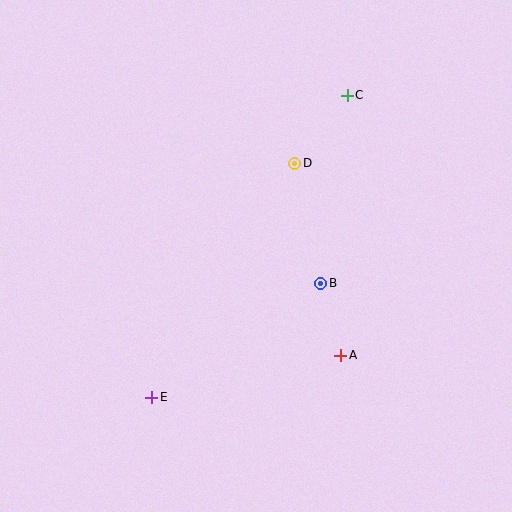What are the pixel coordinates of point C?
Point C is at (347, 95).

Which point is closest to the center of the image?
Point B at (321, 283) is closest to the center.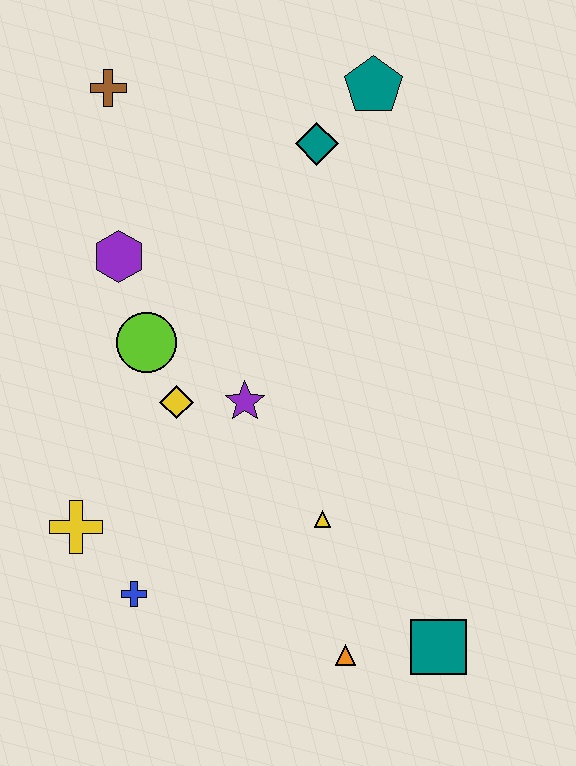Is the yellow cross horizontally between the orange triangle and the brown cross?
No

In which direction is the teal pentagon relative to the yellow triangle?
The teal pentagon is above the yellow triangle.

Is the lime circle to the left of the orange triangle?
Yes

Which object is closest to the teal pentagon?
The teal diamond is closest to the teal pentagon.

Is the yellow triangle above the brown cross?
No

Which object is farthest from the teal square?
The brown cross is farthest from the teal square.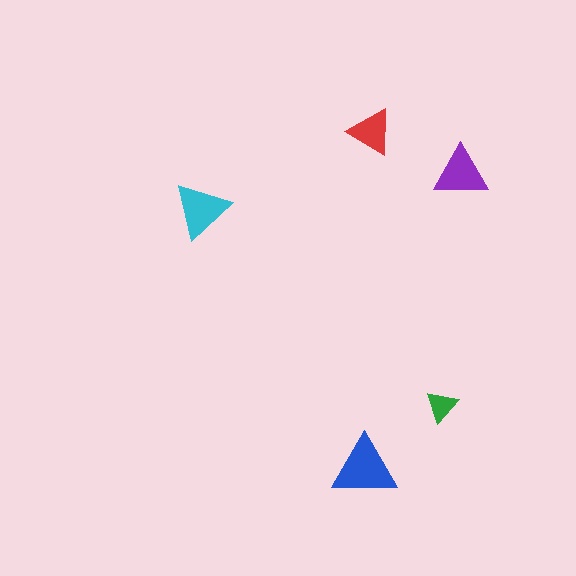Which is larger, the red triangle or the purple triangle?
The purple one.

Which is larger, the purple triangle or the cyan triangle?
The cyan one.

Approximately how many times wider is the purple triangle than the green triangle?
About 1.5 times wider.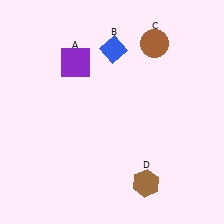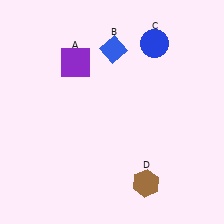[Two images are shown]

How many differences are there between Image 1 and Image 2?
There is 1 difference between the two images.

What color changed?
The circle (C) changed from brown in Image 1 to blue in Image 2.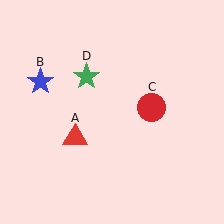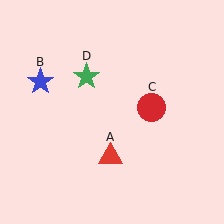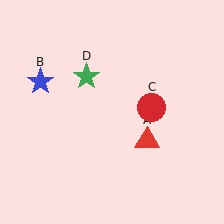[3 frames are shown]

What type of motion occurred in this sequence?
The red triangle (object A) rotated counterclockwise around the center of the scene.